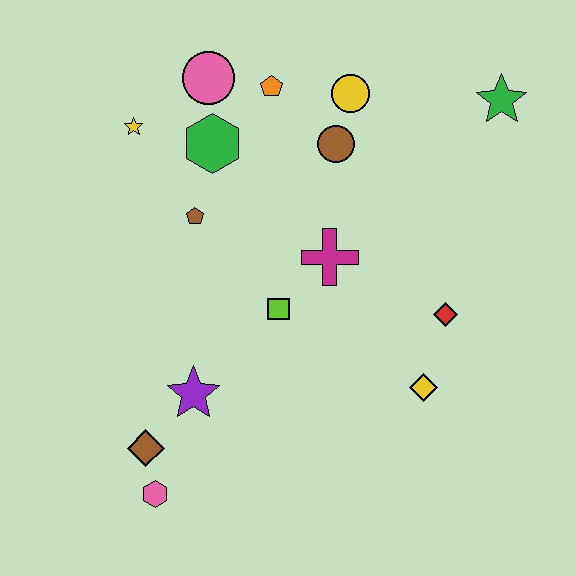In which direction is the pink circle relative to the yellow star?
The pink circle is to the right of the yellow star.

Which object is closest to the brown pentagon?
The green hexagon is closest to the brown pentagon.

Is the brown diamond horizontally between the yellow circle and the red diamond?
No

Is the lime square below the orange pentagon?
Yes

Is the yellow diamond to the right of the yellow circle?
Yes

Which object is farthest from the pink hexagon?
The green star is farthest from the pink hexagon.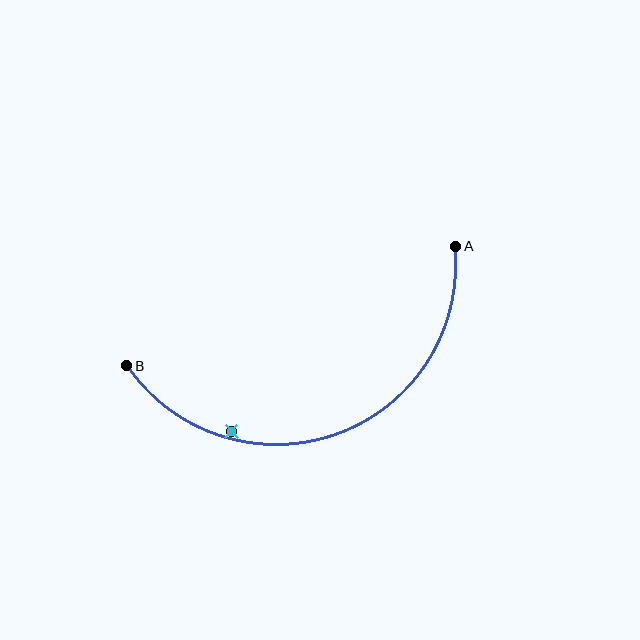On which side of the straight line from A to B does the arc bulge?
The arc bulges below the straight line connecting A and B.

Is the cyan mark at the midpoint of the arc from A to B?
No — the cyan mark does not lie on the arc at all. It sits slightly inside the curve.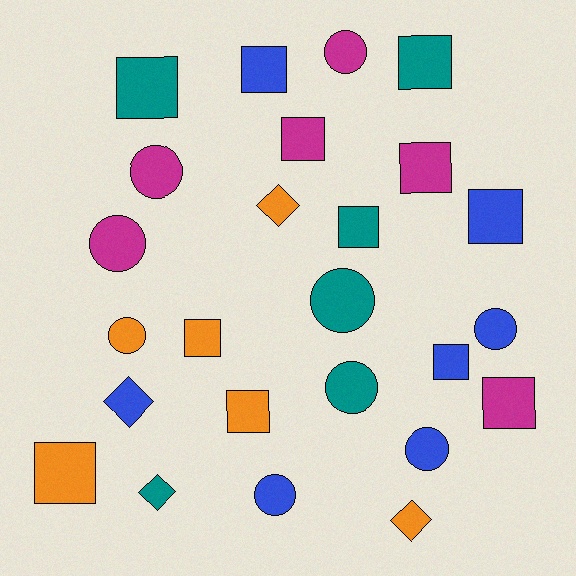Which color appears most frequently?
Blue, with 7 objects.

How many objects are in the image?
There are 25 objects.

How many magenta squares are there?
There are 3 magenta squares.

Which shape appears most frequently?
Square, with 12 objects.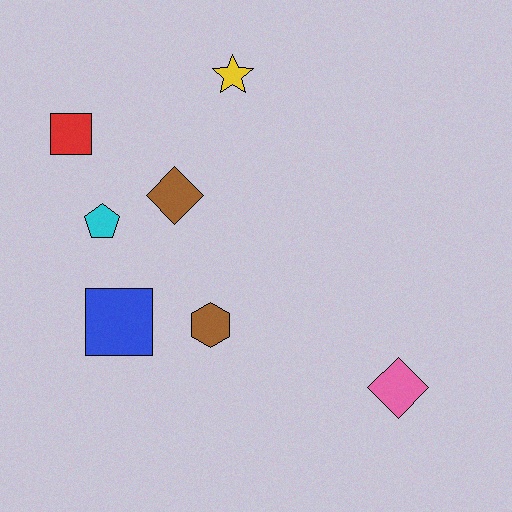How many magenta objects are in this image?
There are no magenta objects.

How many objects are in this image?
There are 7 objects.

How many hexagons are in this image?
There is 1 hexagon.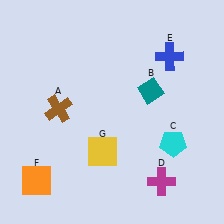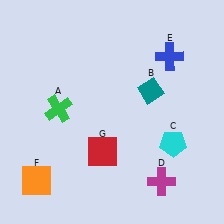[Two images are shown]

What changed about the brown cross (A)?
In Image 1, A is brown. In Image 2, it changed to green.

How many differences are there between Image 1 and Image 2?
There are 2 differences between the two images.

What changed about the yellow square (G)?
In Image 1, G is yellow. In Image 2, it changed to red.